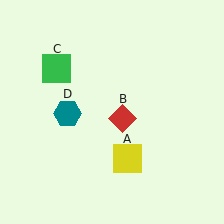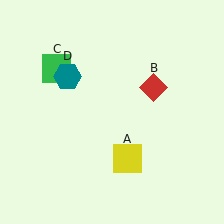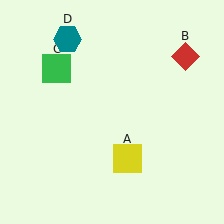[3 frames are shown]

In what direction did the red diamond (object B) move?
The red diamond (object B) moved up and to the right.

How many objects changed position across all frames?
2 objects changed position: red diamond (object B), teal hexagon (object D).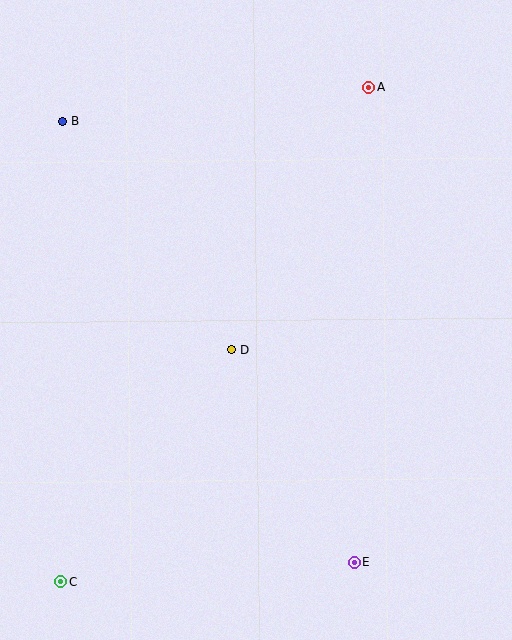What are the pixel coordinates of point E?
Point E is at (355, 562).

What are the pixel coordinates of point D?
Point D is at (232, 350).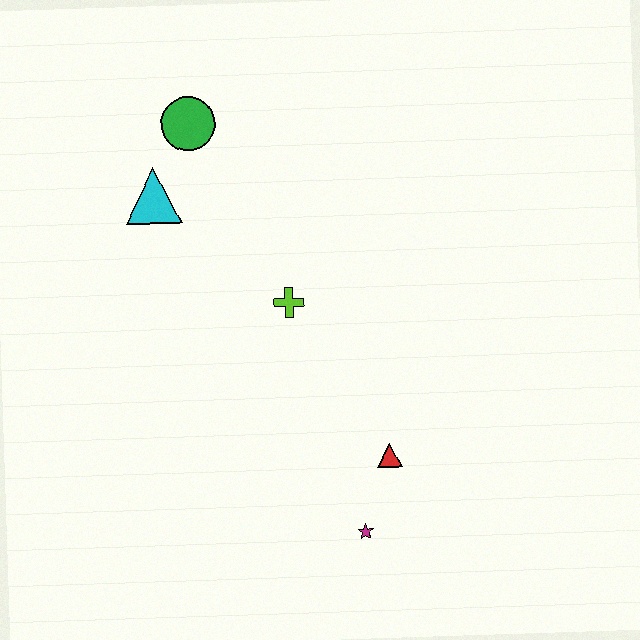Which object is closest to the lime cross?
The cyan triangle is closest to the lime cross.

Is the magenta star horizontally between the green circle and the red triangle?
Yes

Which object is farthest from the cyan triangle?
The magenta star is farthest from the cyan triangle.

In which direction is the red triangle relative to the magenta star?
The red triangle is above the magenta star.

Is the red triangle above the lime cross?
No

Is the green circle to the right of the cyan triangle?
Yes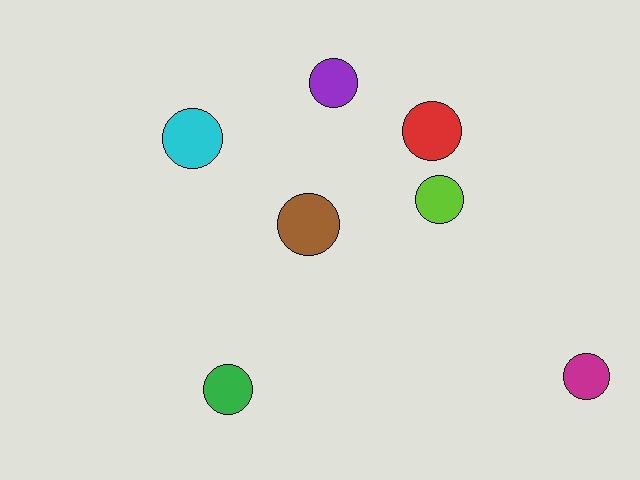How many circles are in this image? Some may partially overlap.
There are 7 circles.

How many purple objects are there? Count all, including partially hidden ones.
There is 1 purple object.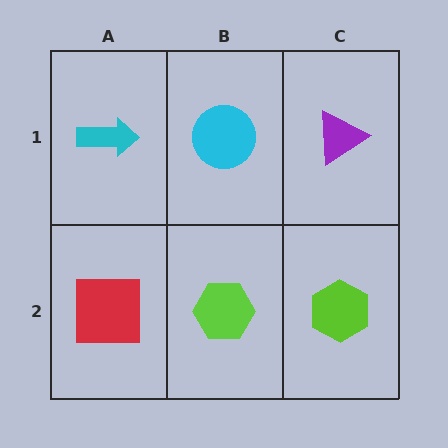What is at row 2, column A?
A red square.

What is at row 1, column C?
A purple triangle.